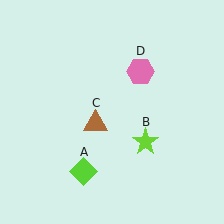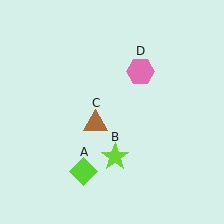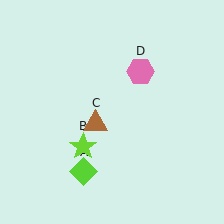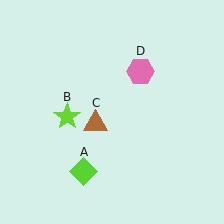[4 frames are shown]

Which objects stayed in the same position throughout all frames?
Lime diamond (object A) and brown triangle (object C) and pink hexagon (object D) remained stationary.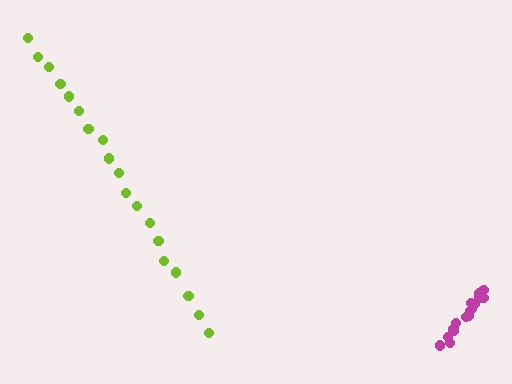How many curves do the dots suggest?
There are 2 distinct paths.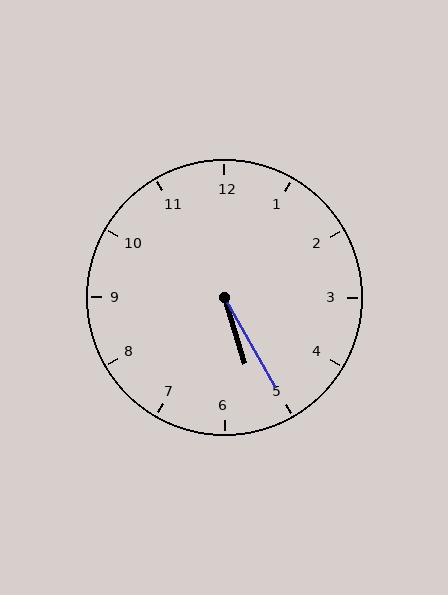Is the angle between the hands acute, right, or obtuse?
It is acute.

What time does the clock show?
5:25.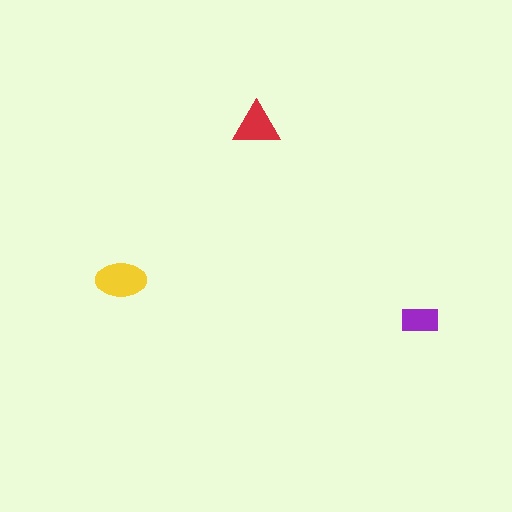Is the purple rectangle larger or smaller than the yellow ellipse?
Smaller.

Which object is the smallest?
The purple rectangle.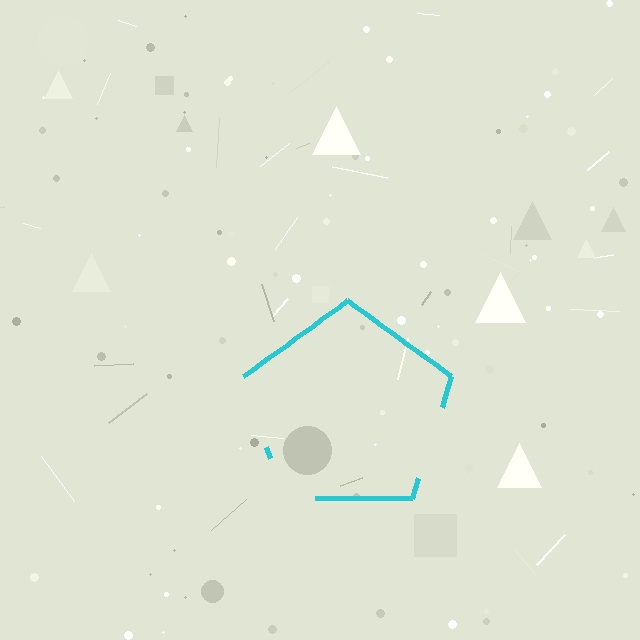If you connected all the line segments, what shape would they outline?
They would outline a pentagon.